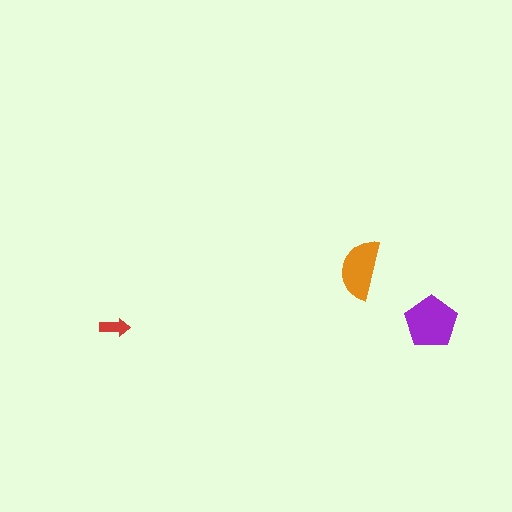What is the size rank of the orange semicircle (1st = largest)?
2nd.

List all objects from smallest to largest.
The red arrow, the orange semicircle, the purple pentagon.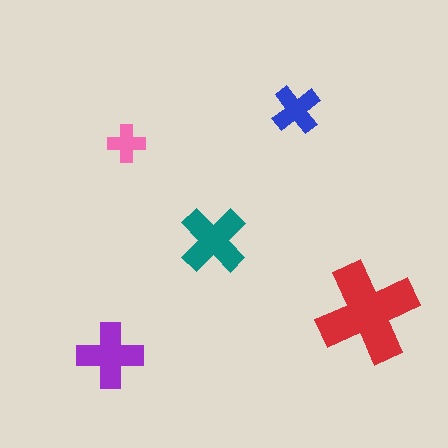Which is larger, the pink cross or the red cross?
The red one.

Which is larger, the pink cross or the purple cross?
The purple one.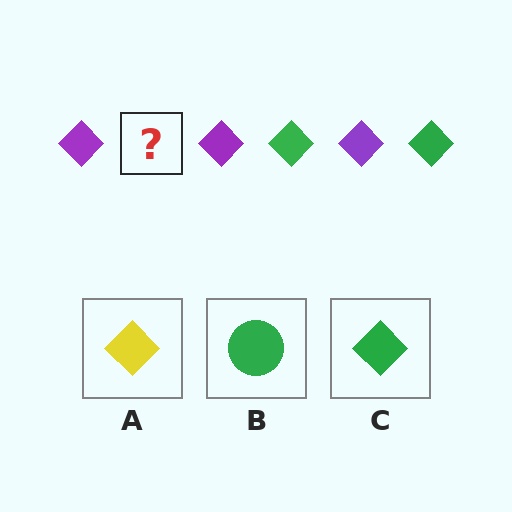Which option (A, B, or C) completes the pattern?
C.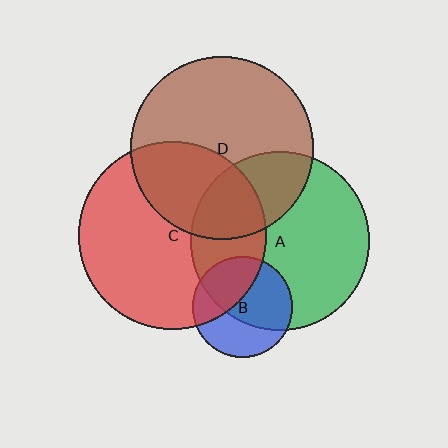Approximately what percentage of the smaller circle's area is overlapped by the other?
Approximately 30%.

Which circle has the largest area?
Circle C (red).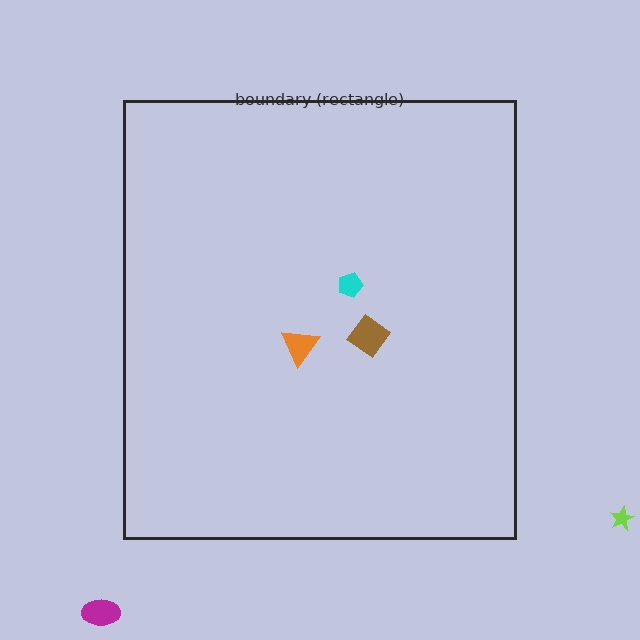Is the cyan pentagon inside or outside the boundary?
Inside.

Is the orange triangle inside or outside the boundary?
Inside.